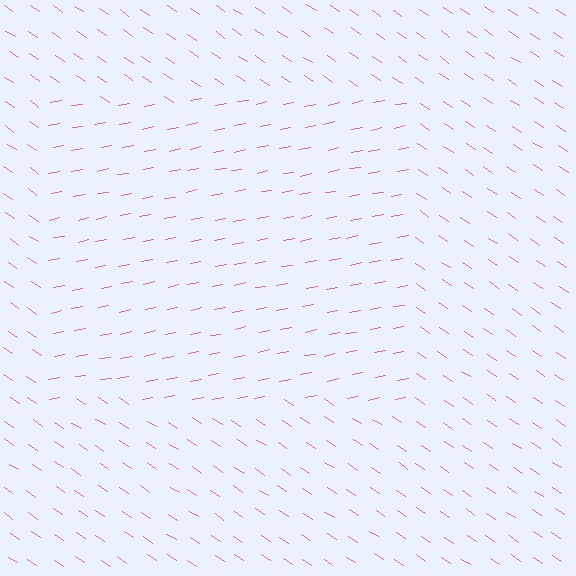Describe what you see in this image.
The image is filled with small pink line segments. A rectangle region in the image has lines oriented differently from the surrounding lines, creating a visible texture boundary.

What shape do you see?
I see a rectangle.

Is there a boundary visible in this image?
Yes, there is a texture boundary formed by a change in line orientation.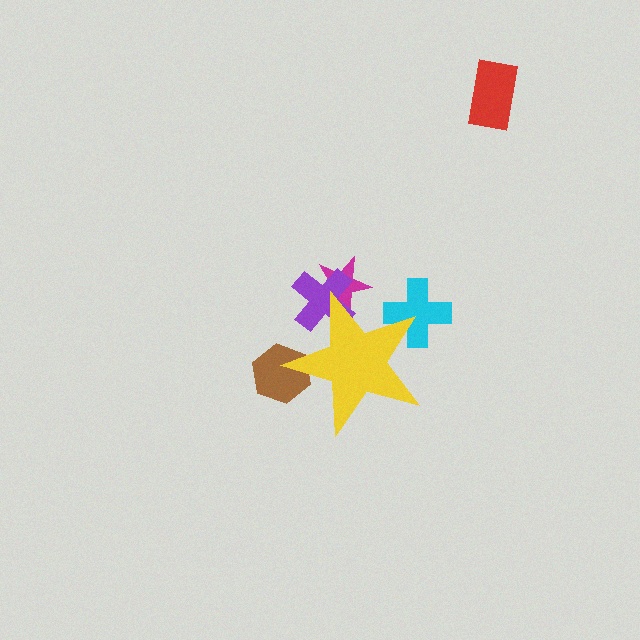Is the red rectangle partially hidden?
No, the red rectangle is fully visible.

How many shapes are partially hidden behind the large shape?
4 shapes are partially hidden.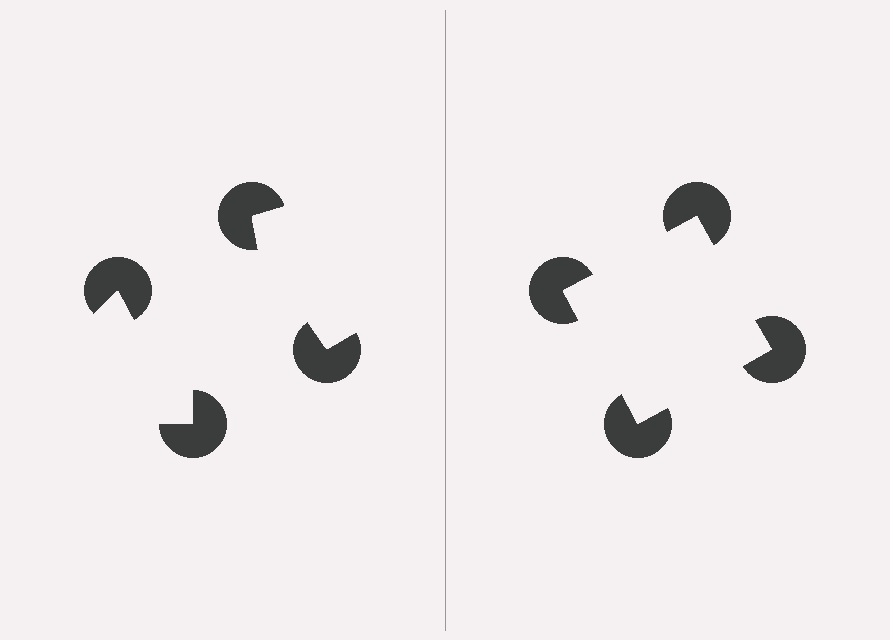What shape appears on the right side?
An illusory square.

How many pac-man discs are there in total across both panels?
8 — 4 on each side.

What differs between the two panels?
The pac-man discs are positioned identically on both sides; only the wedge orientations differ. On the right they align to a square; on the left they are misaligned.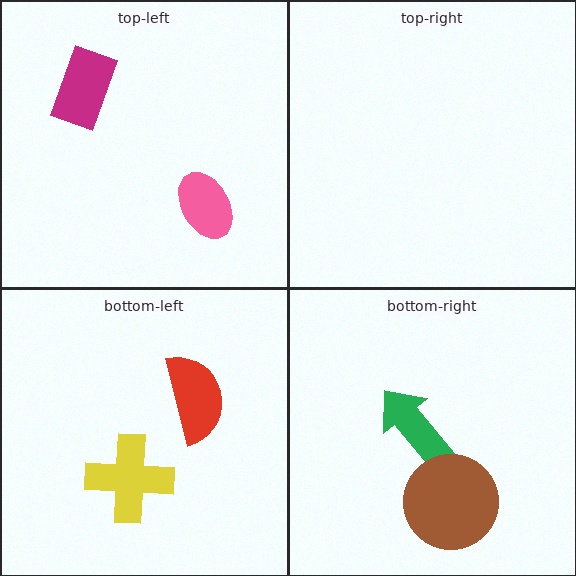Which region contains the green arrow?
The bottom-right region.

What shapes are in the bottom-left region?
The yellow cross, the red semicircle.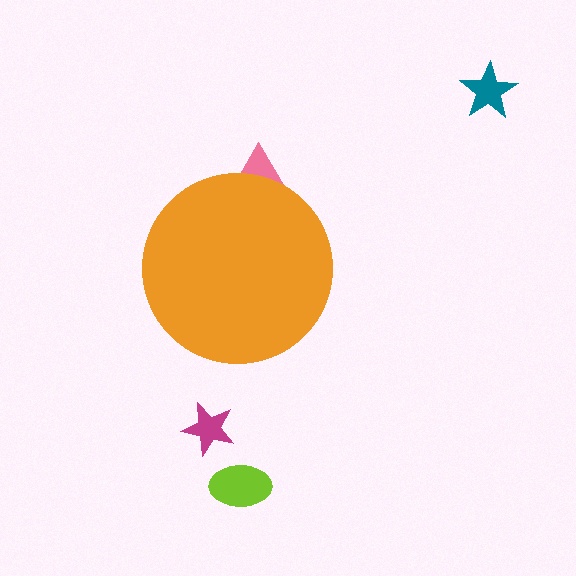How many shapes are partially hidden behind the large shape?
1 shape is partially hidden.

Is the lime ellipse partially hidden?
No, the lime ellipse is fully visible.